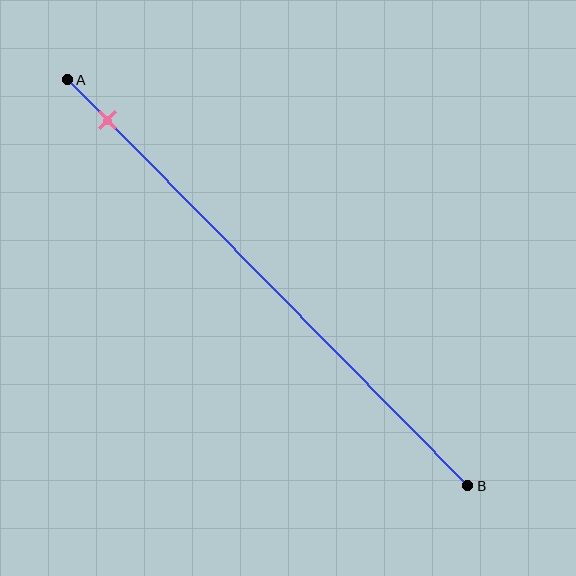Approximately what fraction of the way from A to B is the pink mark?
The pink mark is approximately 10% of the way from A to B.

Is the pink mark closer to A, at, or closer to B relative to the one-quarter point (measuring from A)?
The pink mark is closer to point A than the one-quarter point of segment AB.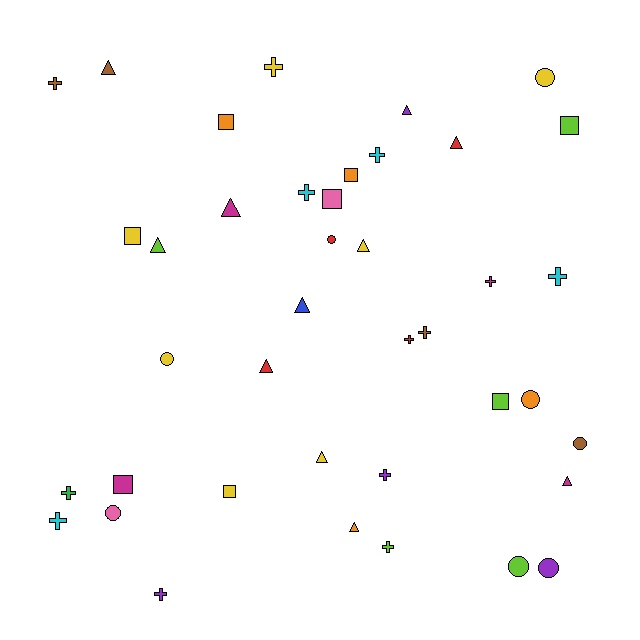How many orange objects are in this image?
There are 4 orange objects.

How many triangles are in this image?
There are 11 triangles.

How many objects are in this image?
There are 40 objects.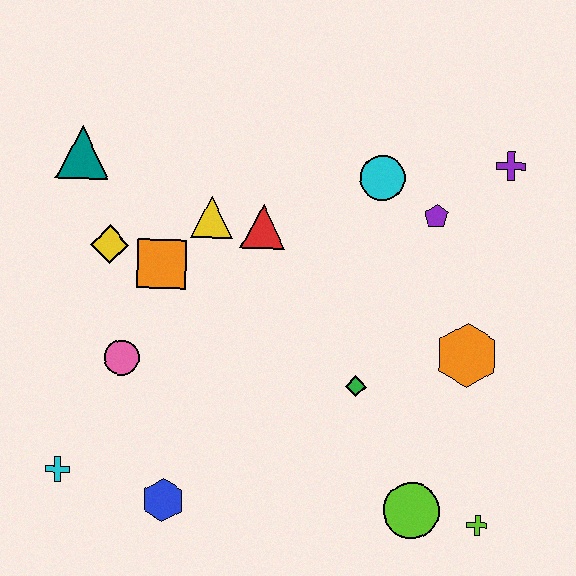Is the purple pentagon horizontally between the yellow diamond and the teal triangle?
No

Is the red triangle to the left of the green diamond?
Yes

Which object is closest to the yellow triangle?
The red triangle is closest to the yellow triangle.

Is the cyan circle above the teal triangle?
No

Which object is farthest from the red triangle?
The lime cross is farthest from the red triangle.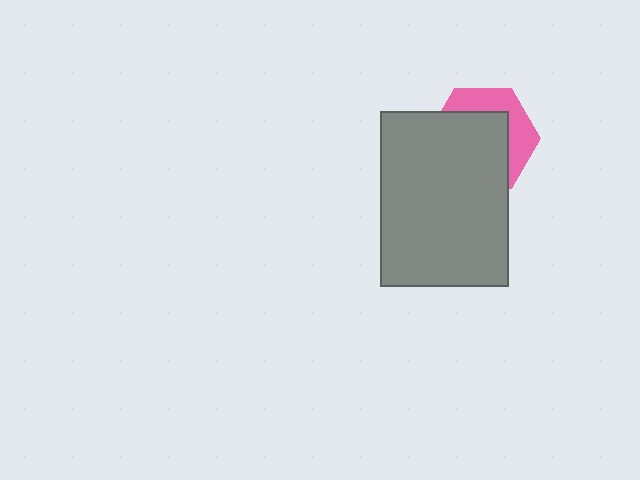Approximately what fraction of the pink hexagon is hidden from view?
Roughly 64% of the pink hexagon is hidden behind the gray rectangle.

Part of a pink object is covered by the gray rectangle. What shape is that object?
It is a hexagon.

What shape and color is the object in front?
The object in front is a gray rectangle.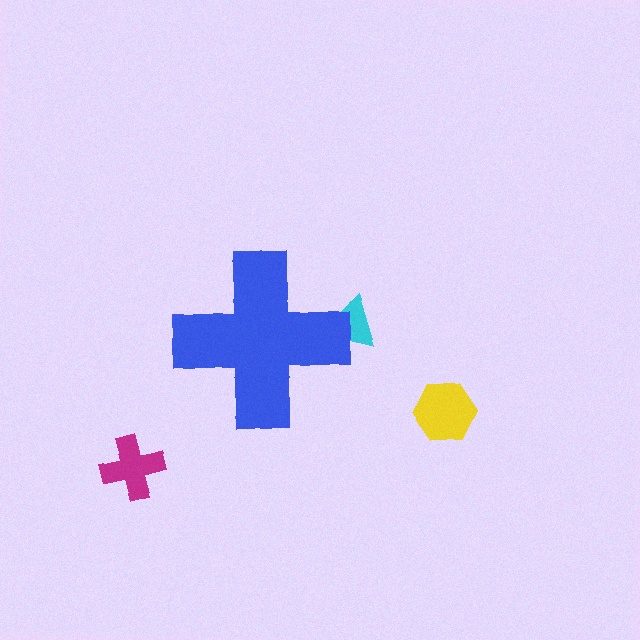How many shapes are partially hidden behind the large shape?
1 shape is partially hidden.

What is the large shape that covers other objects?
A blue cross.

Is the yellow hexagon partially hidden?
No, the yellow hexagon is fully visible.